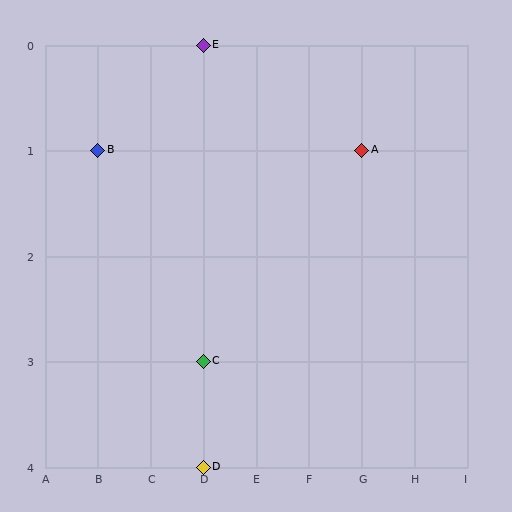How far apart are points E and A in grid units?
Points E and A are 3 columns and 1 row apart (about 3.2 grid units diagonally).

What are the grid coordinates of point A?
Point A is at grid coordinates (G, 1).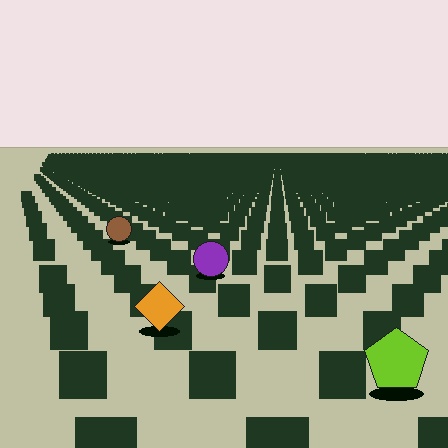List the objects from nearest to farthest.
From nearest to farthest: the lime pentagon, the orange diamond, the purple circle, the brown circle.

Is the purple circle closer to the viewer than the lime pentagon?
No. The lime pentagon is closer — you can tell from the texture gradient: the ground texture is coarser near it.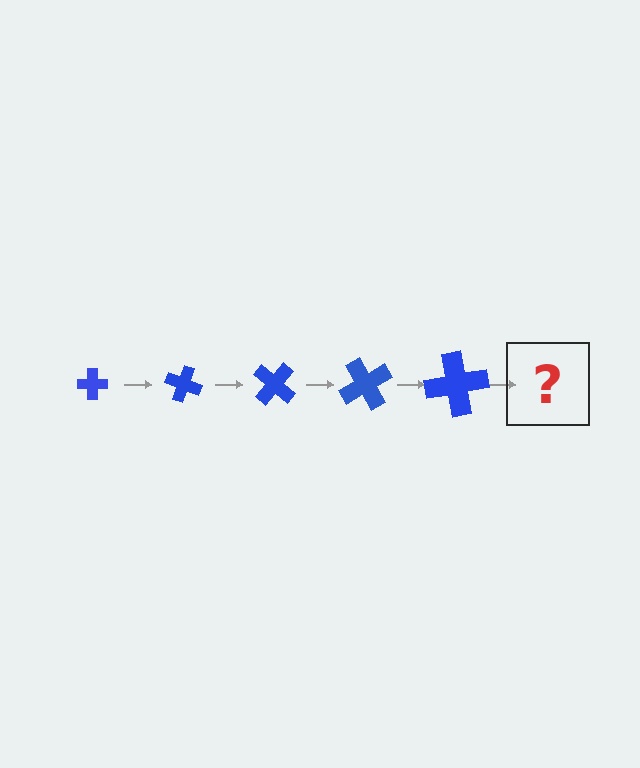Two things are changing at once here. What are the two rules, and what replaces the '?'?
The two rules are that the cross grows larger each step and it rotates 20 degrees each step. The '?' should be a cross, larger than the previous one and rotated 100 degrees from the start.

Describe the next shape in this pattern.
It should be a cross, larger than the previous one and rotated 100 degrees from the start.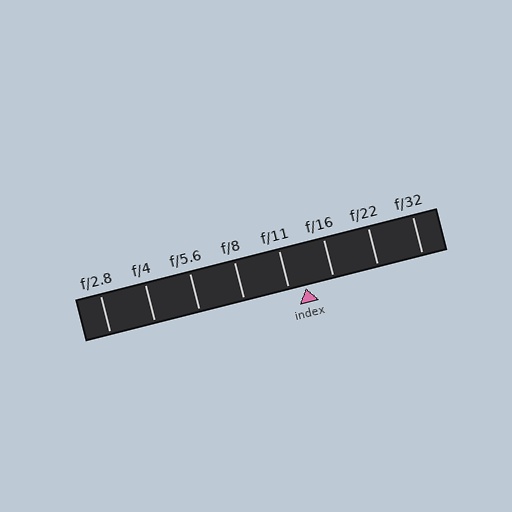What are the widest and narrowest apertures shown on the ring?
The widest aperture shown is f/2.8 and the narrowest is f/32.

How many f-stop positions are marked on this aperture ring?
There are 8 f-stop positions marked.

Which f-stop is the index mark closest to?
The index mark is closest to f/11.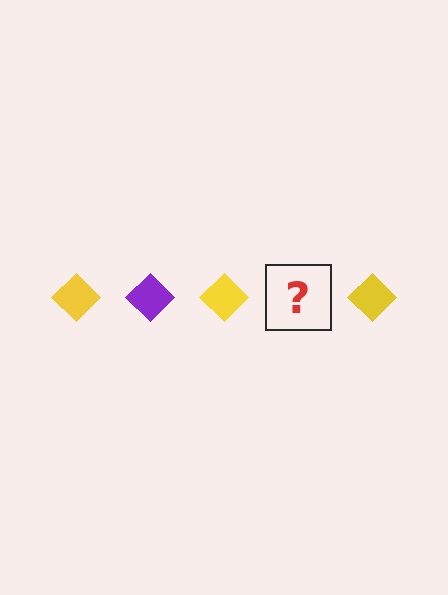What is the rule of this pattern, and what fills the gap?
The rule is that the pattern cycles through yellow, purple diamonds. The gap should be filled with a purple diamond.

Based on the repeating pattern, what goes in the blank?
The blank should be a purple diamond.